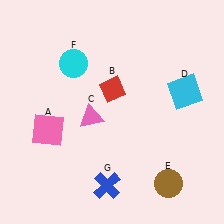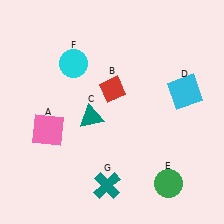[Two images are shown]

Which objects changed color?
C changed from pink to teal. E changed from brown to green. G changed from blue to teal.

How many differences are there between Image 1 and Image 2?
There are 3 differences between the two images.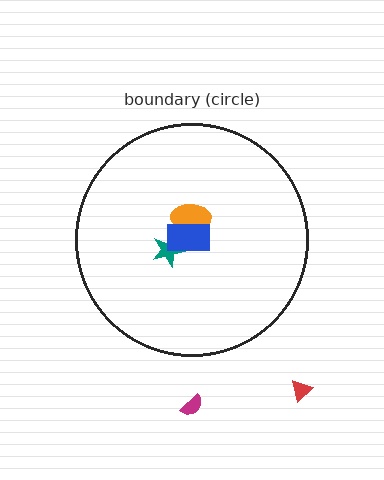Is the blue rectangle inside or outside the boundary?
Inside.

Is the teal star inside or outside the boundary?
Inside.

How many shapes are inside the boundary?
3 inside, 2 outside.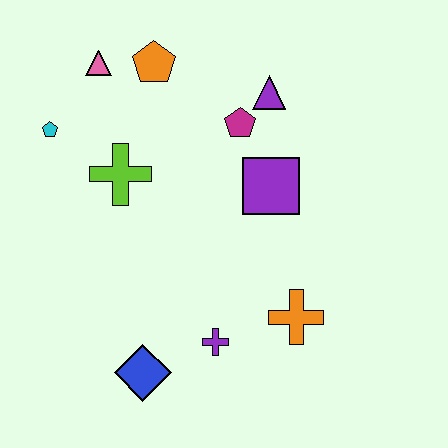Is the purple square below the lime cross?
Yes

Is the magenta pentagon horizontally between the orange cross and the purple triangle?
No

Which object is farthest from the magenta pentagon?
The blue diamond is farthest from the magenta pentagon.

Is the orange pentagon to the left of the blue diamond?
No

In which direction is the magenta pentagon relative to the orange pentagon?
The magenta pentagon is to the right of the orange pentagon.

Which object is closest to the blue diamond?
The purple cross is closest to the blue diamond.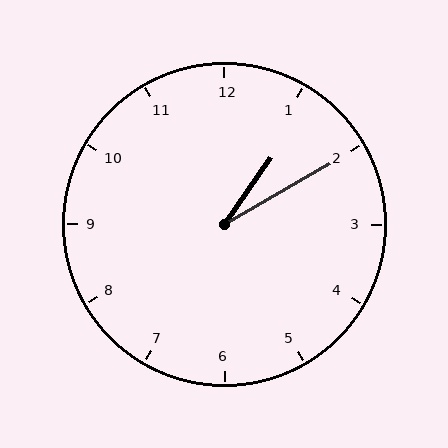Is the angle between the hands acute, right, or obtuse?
It is acute.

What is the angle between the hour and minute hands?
Approximately 25 degrees.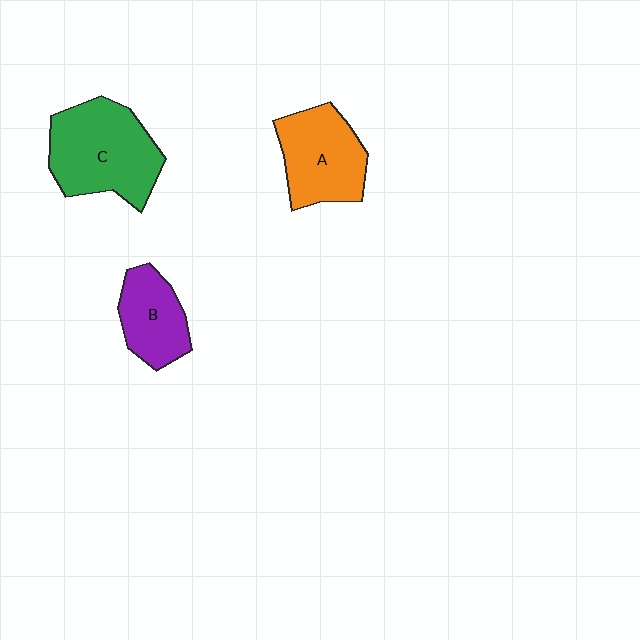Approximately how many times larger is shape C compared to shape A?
Approximately 1.3 times.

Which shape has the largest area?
Shape C (green).